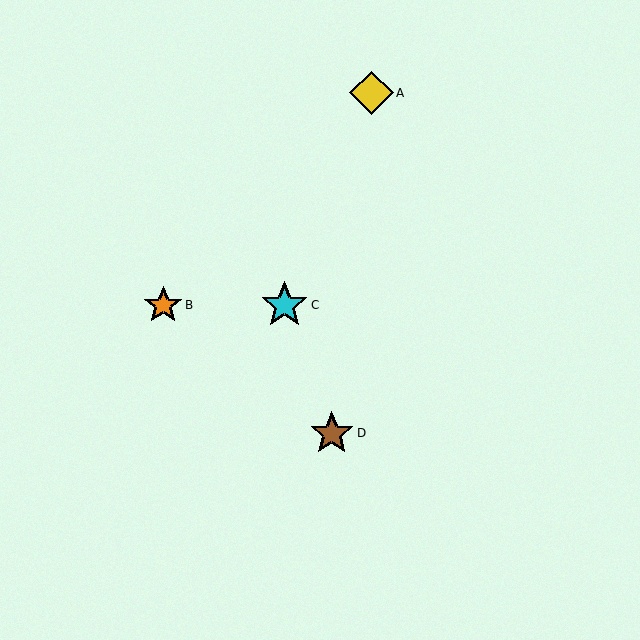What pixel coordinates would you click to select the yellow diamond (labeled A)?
Click at (371, 93) to select the yellow diamond A.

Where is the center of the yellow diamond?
The center of the yellow diamond is at (371, 93).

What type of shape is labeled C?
Shape C is a cyan star.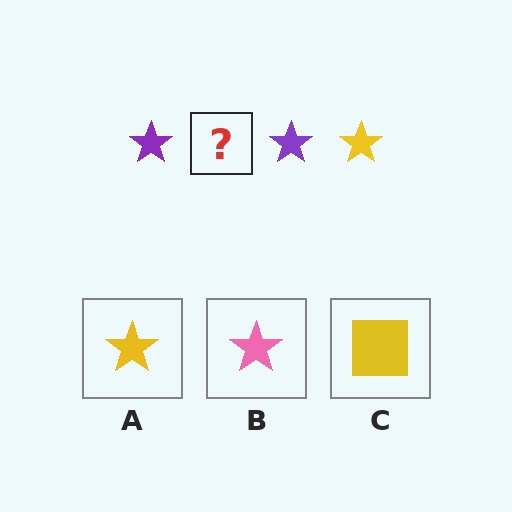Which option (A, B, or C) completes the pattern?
A.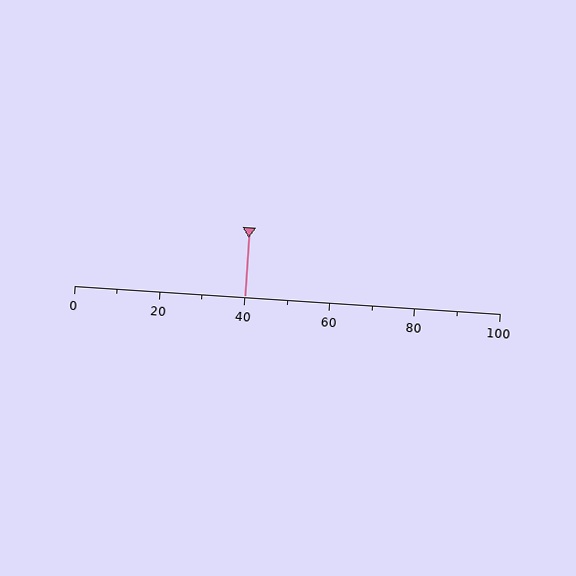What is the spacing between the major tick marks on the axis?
The major ticks are spaced 20 apart.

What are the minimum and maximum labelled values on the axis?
The axis runs from 0 to 100.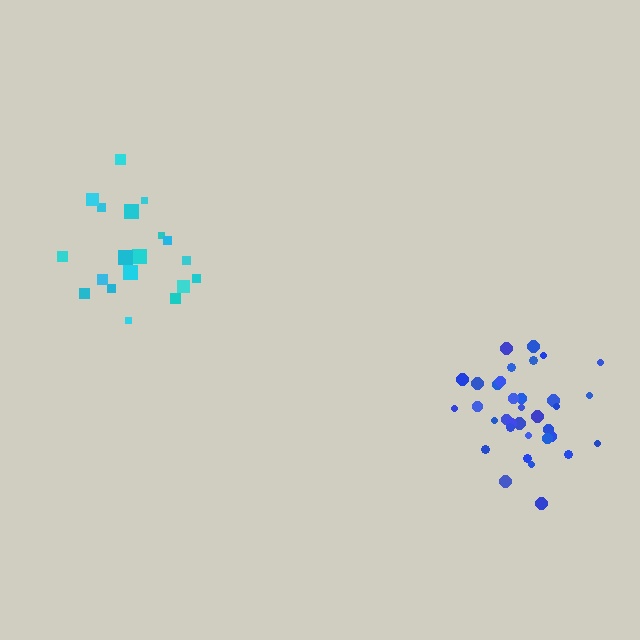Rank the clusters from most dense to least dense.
blue, cyan.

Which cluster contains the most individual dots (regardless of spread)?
Blue (35).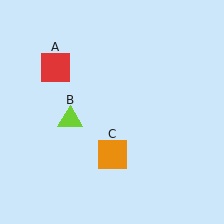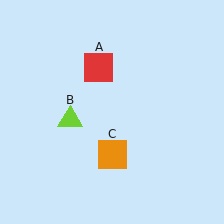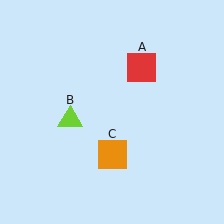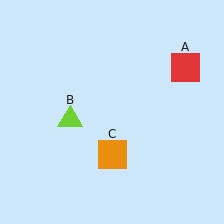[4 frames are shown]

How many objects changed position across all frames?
1 object changed position: red square (object A).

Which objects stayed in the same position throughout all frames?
Lime triangle (object B) and orange square (object C) remained stationary.